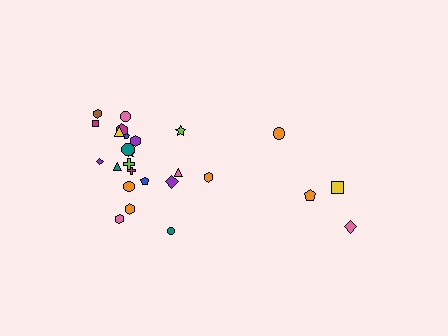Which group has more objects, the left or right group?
The left group.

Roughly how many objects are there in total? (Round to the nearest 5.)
Roughly 25 objects in total.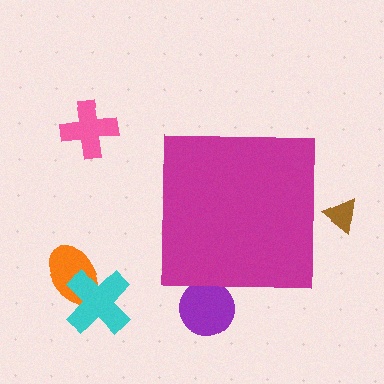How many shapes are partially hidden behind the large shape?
2 shapes are partially hidden.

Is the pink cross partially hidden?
No, the pink cross is fully visible.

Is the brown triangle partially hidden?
Yes, the brown triangle is partially hidden behind the magenta square.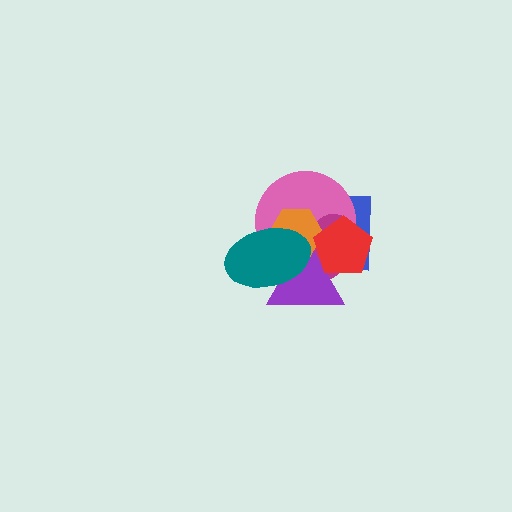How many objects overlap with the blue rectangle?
5 objects overlap with the blue rectangle.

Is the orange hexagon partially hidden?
Yes, it is partially covered by another shape.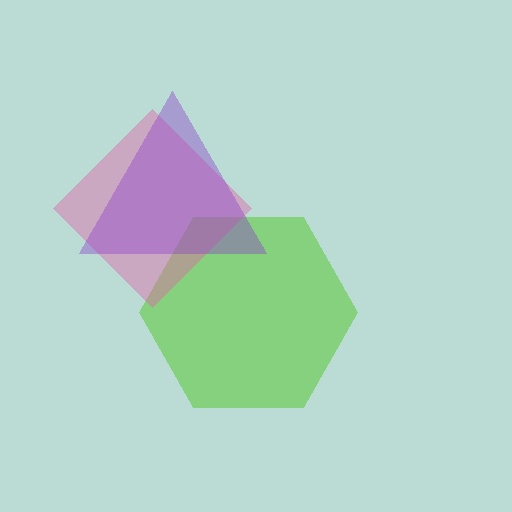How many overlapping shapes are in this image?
There are 3 overlapping shapes in the image.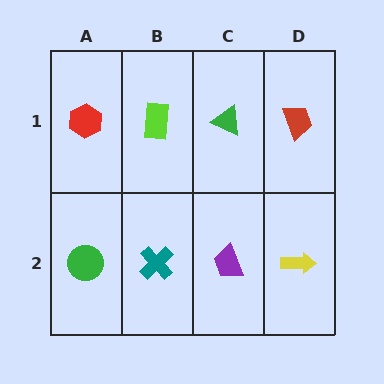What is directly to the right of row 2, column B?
A purple trapezoid.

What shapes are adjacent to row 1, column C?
A purple trapezoid (row 2, column C), a lime rectangle (row 1, column B), a red trapezoid (row 1, column D).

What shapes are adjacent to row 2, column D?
A red trapezoid (row 1, column D), a purple trapezoid (row 2, column C).